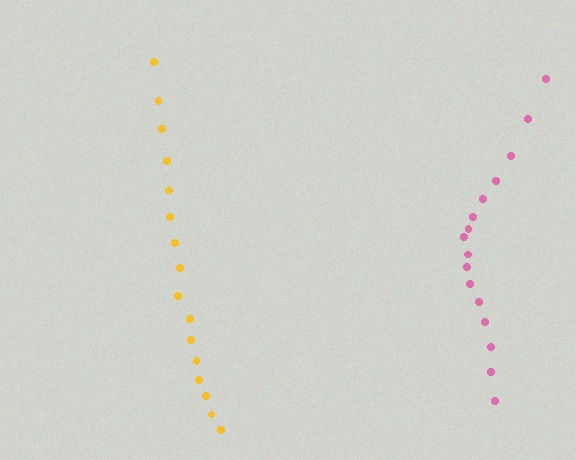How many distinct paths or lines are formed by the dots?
There are 2 distinct paths.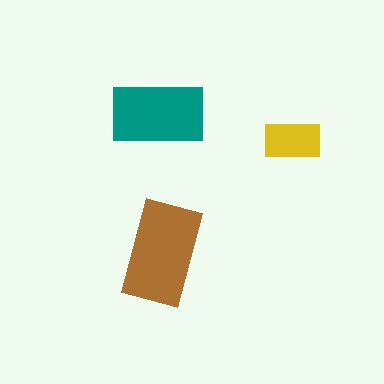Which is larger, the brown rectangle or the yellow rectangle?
The brown one.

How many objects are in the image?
There are 3 objects in the image.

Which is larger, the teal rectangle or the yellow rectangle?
The teal one.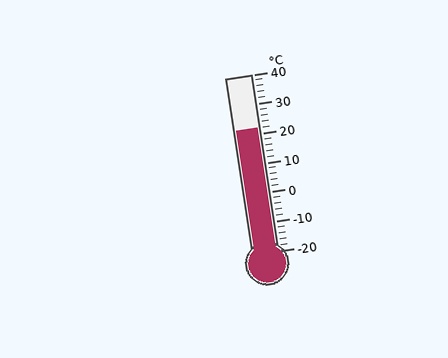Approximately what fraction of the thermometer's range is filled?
The thermometer is filled to approximately 70% of its range.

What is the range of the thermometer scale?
The thermometer scale ranges from -20°C to 40°C.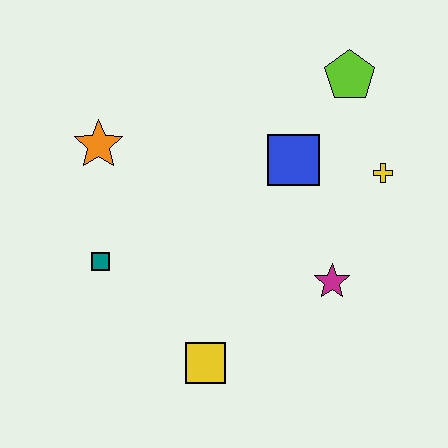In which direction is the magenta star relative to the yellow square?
The magenta star is to the right of the yellow square.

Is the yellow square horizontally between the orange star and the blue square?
Yes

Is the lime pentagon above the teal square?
Yes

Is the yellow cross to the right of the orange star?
Yes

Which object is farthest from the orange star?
The yellow cross is farthest from the orange star.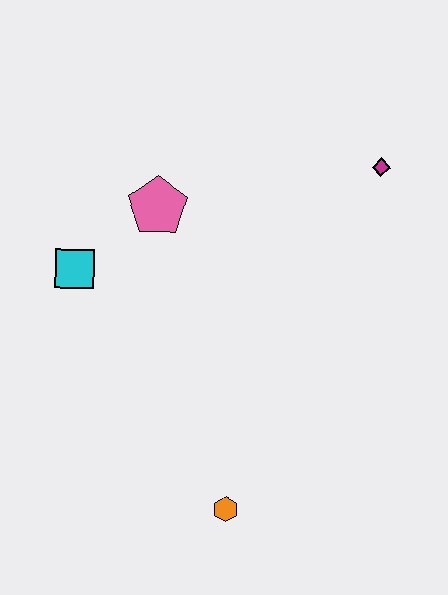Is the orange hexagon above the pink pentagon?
No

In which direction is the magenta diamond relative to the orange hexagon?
The magenta diamond is above the orange hexagon.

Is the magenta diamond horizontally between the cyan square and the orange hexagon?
No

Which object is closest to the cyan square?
The pink pentagon is closest to the cyan square.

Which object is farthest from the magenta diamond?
The orange hexagon is farthest from the magenta diamond.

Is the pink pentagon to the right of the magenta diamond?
No